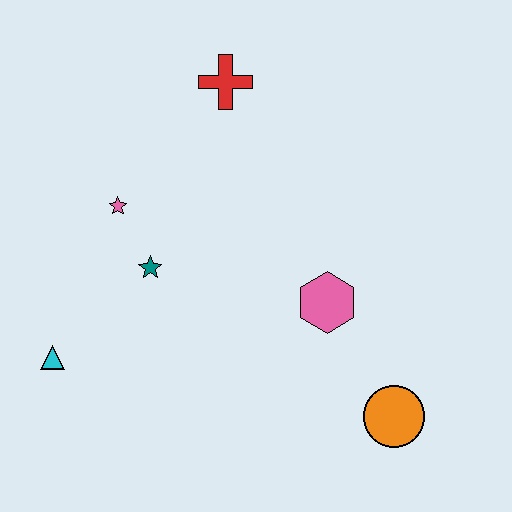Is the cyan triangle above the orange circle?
Yes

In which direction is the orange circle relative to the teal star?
The orange circle is to the right of the teal star.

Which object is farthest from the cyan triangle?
The orange circle is farthest from the cyan triangle.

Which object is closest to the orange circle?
The pink hexagon is closest to the orange circle.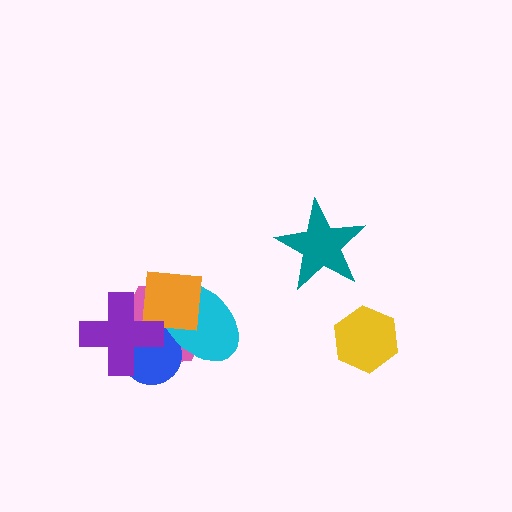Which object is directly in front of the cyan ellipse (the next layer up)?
The orange square is directly in front of the cyan ellipse.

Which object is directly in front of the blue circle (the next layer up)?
The cyan ellipse is directly in front of the blue circle.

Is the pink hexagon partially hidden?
Yes, it is partially covered by another shape.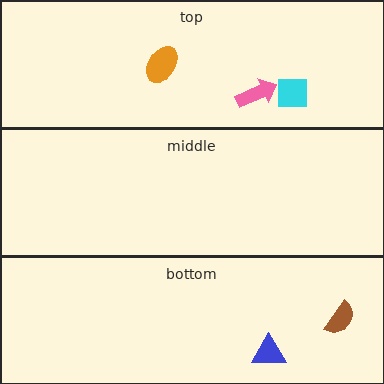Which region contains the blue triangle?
The bottom region.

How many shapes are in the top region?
3.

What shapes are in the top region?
The orange ellipse, the cyan square, the pink arrow.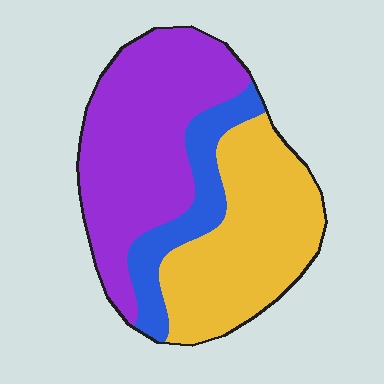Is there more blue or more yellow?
Yellow.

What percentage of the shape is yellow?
Yellow covers around 40% of the shape.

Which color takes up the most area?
Purple, at roughly 45%.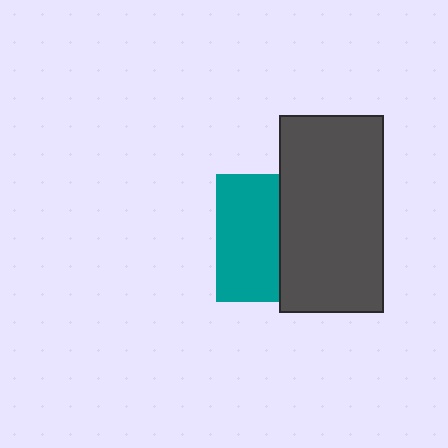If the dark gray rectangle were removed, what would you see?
You would see the complete teal square.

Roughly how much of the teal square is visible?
About half of it is visible (roughly 50%).